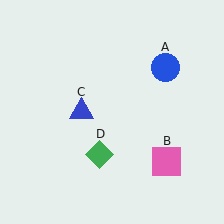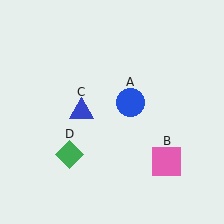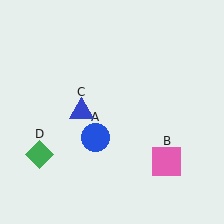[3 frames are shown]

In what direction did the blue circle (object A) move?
The blue circle (object A) moved down and to the left.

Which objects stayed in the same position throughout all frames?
Pink square (object B) and blue triangle (object C) remained stationary.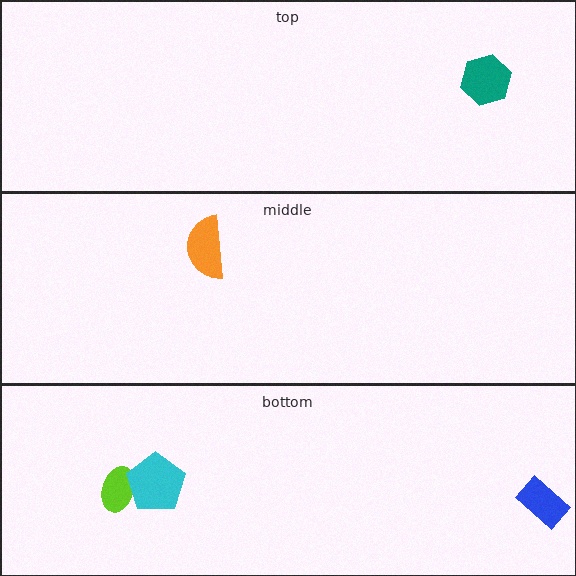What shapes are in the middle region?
The orange semicircle.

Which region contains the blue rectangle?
The bottom region.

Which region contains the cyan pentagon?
The bottom region.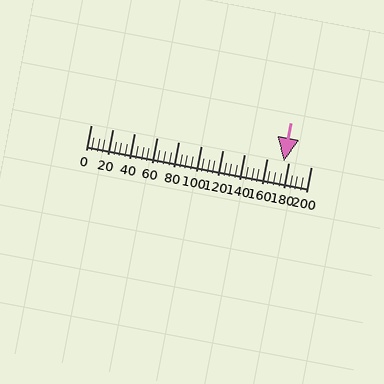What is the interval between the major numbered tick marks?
The major tick marks are spaced 20 units apart.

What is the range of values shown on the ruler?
The ruler shows values from 0 to 200.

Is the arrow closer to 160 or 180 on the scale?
The arrow is closer to 180.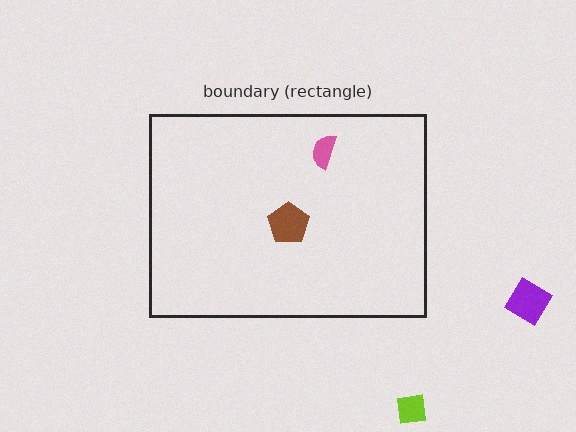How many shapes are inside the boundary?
2 inside, 2 outside.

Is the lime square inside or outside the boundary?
Outside.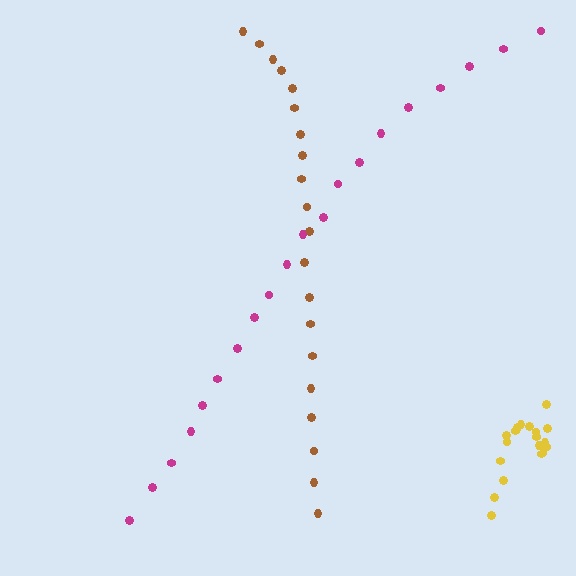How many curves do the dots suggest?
There are 3 distinct paths.